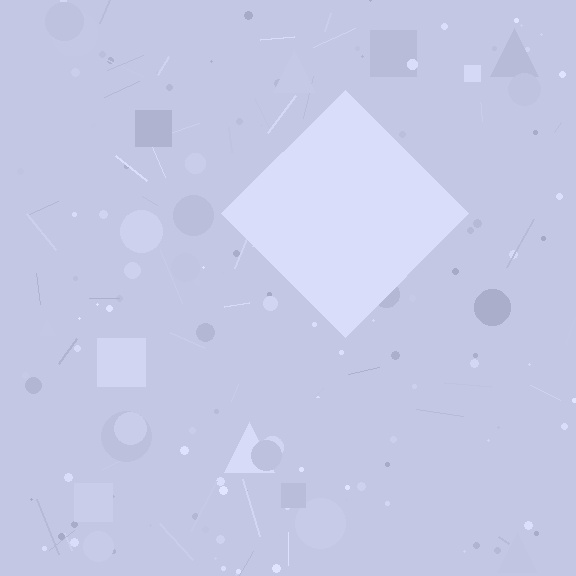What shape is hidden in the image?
A diamond is hidden in the image.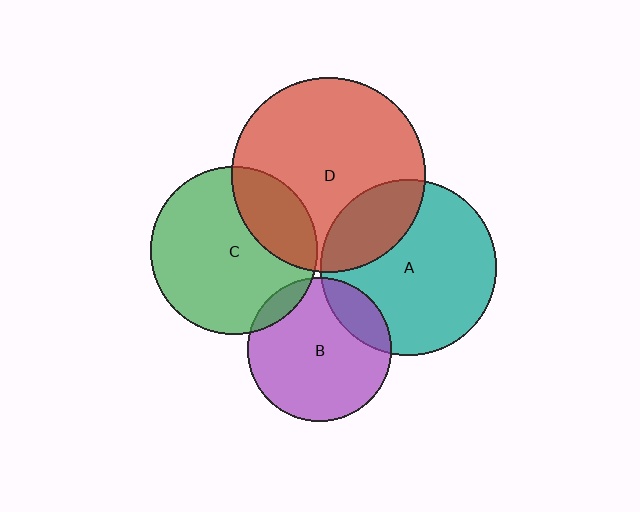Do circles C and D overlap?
Yes.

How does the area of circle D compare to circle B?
Approximately 1.8 times.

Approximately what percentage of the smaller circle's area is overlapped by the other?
Approximately 25%.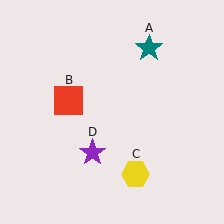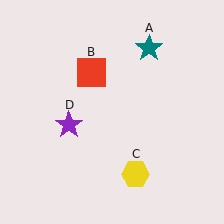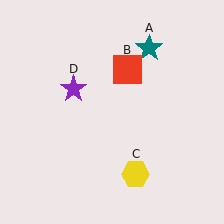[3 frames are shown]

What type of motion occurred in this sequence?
The red square (object B), purple star (object D) rotated clockwise around the center of the scene.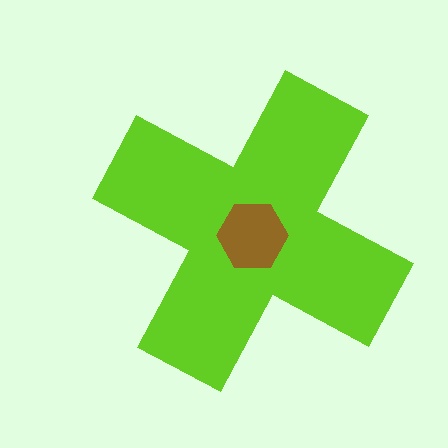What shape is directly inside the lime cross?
The brown hexagon.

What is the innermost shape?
The brown hexagon.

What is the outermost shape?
The lime cross.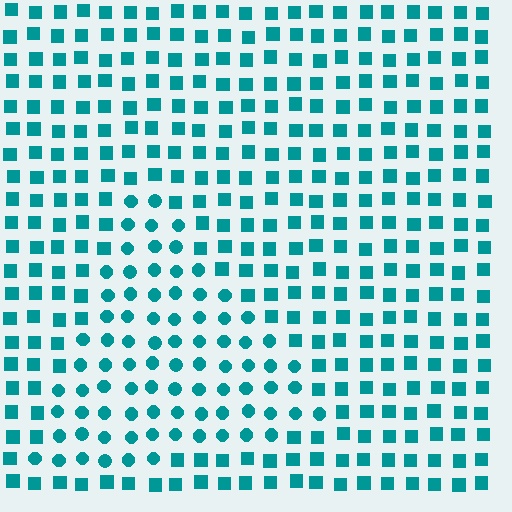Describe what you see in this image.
The image is filled with small teal elements arranged in a uniform grid. A triangle-shaped region contains circles, while the surrounding area contains squares. The boundary is defined purely by the change in element shape.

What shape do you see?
I see a triangle.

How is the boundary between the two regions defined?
The boundary is defined by a change in element shape: circles inside vs. squares outside. All elements share the same color and spacing.